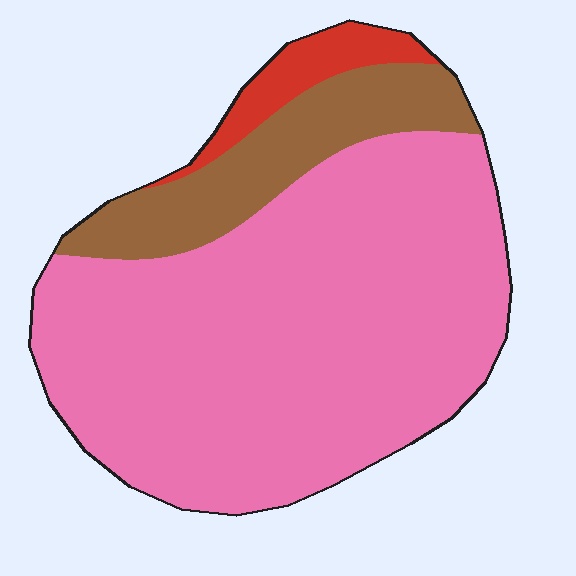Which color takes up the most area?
Pink, at roughly 75%.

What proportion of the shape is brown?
Brown covers 17% of the shape.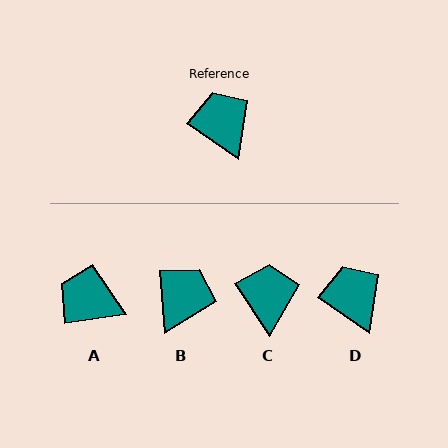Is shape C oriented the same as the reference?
No, it is off by about 21 degrees.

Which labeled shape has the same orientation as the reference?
D.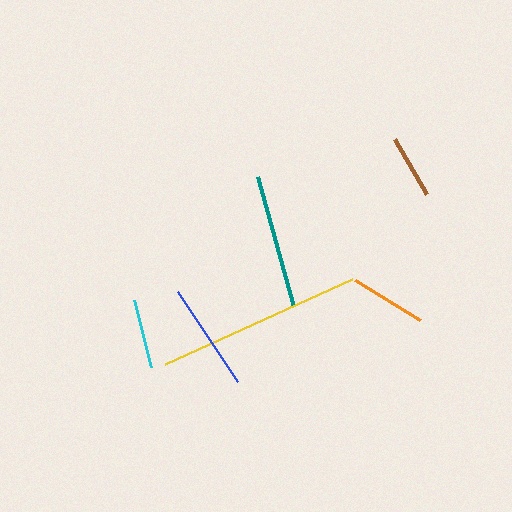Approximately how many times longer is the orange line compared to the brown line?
The orange line is approximately 1.2 times the length of the brown line.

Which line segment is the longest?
The yellow line is the longest at approximately 205 pixels.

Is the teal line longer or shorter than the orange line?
The teal line is longer than the orange line.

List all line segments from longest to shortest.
From longest to shortest: yellow, teal, blue, orange, cyan, brown.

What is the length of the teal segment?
The teal segment is approximately 135 pixels long.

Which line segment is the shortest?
The brown line is the shortest at approximately 64 pixels.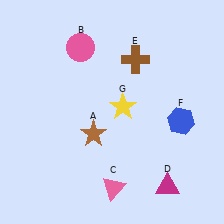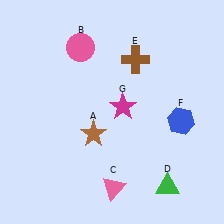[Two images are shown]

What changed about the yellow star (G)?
In Image 1, G is yellow. In Image 2, it changed to magenta.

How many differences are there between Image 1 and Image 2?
There are 2 differences between the two images.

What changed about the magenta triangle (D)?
In Image 1, D is magenta. In Image 2, it changed to green.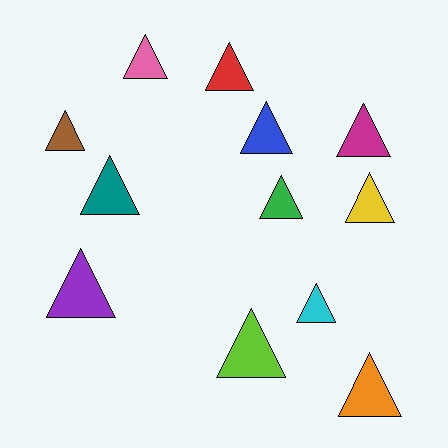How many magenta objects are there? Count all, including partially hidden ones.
There is 1 magenta object.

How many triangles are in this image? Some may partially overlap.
There are 12 triangles.